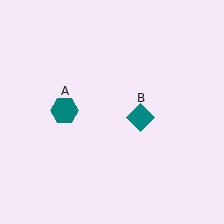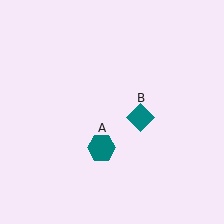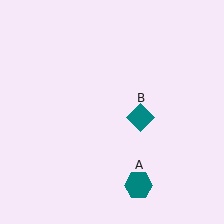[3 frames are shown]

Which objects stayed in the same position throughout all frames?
Teal diamond (object B) remained stationary.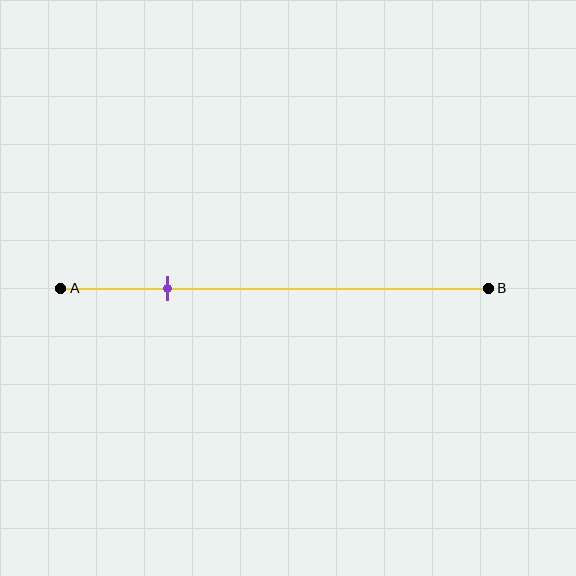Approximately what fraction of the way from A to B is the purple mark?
The purple mark is approximately 25% of the way from A to B.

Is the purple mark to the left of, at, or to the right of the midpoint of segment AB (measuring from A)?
The purple mark is to the left of the midpoint of segment AB.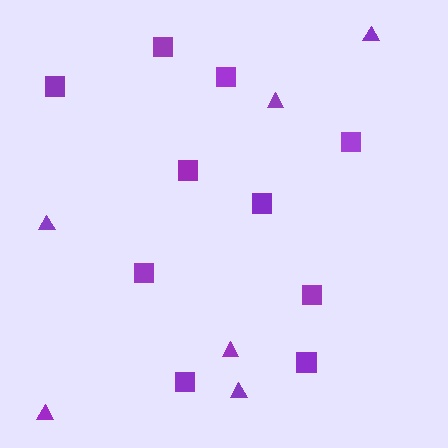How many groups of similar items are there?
There are 2 groups: one group of squares (10) and one group of triangles (6).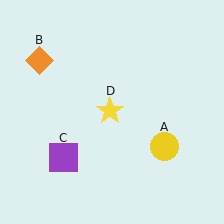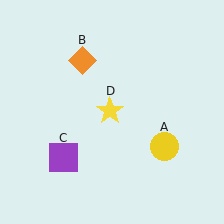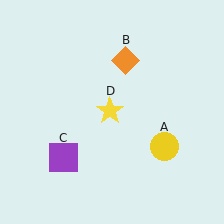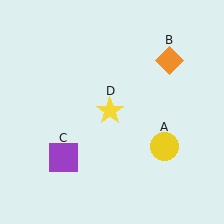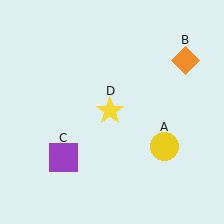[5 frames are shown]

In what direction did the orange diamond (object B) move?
The orange diamond (object B) moved right.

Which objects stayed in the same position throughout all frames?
Yellow circle (object A) and purple square (object C) and yellow star (object D) remained stationary.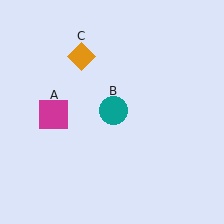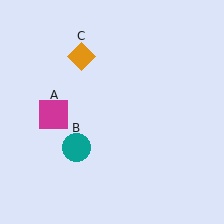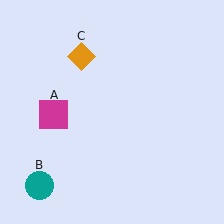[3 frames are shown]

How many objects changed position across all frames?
1 object changed position: teal circle (object B).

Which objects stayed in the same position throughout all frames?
Magenta square (object A) and orange diamond (object C) remained stationary.